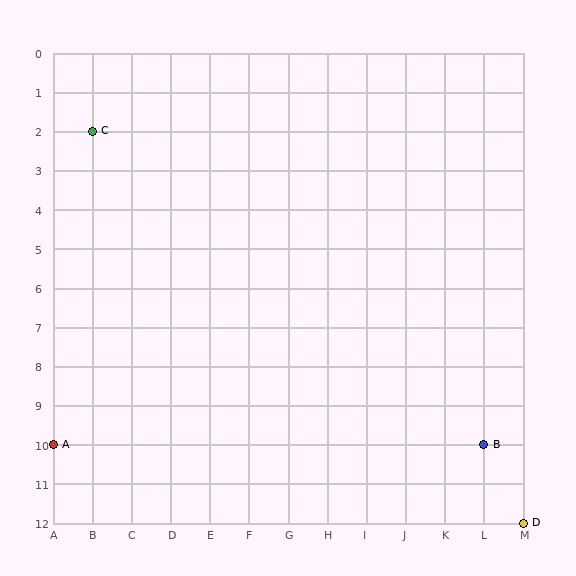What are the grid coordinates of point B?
Point B is at grid coordinates (L, 10).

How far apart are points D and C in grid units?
Points D and C are 11 columns and 10 rows apart (about 14.9 grid units diagonally).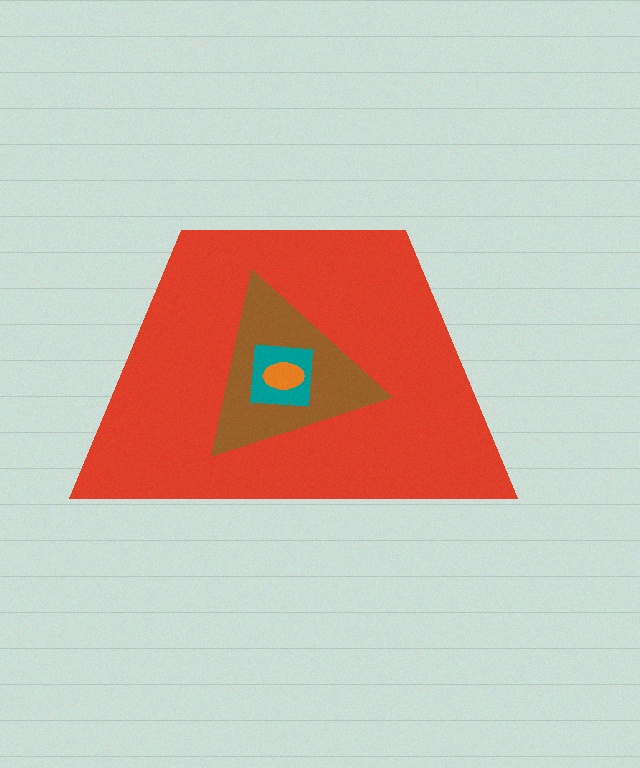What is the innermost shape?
The orange ellipse.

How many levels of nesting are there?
4.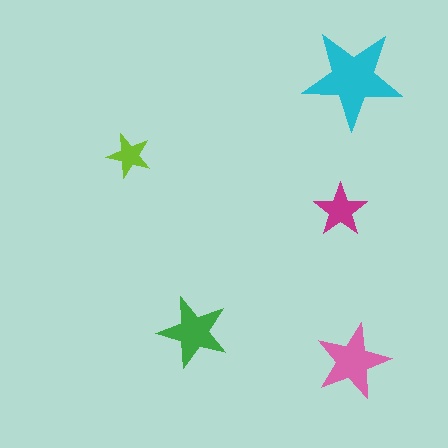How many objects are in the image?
There are 5 objects in the image.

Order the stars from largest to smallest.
the cyan one, the pink one, the green one, the magenta one, the lime one.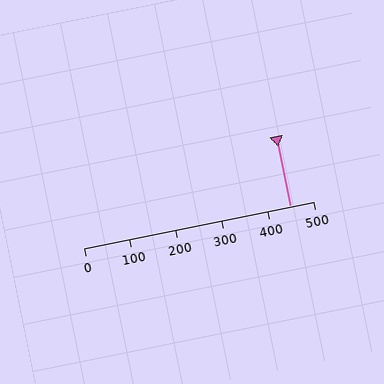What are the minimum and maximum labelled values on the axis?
The axis runs from 0 to 500.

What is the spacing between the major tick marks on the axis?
The major ticks are spaced 100 apart.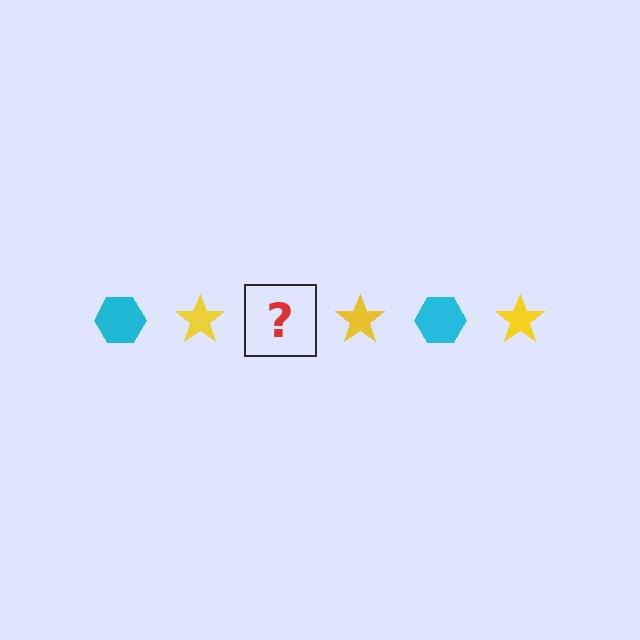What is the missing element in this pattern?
The missing element is a cyan hexagon.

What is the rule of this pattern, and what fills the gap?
The rule is that the pattern alternates between cyan hexagon and yellow star. The gap should be filled with a cyan hexagon.